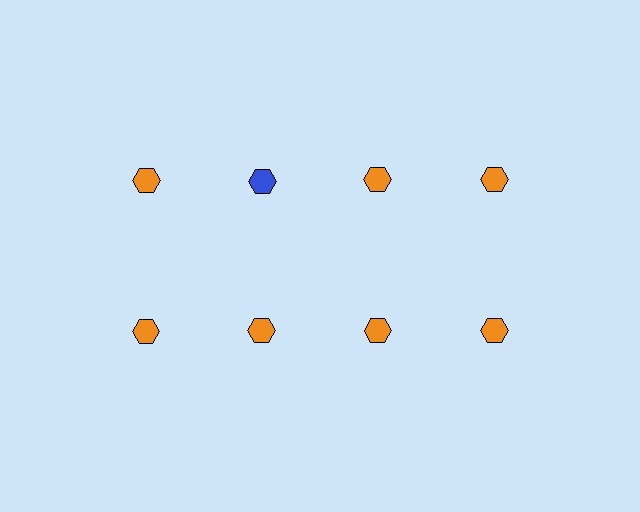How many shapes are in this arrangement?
There are 8 shapes arranged in a grid pattern.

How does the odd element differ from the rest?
It has a different color: blue instead of orange.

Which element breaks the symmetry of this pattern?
The blue hexagon in the top row, second from left column breaks the symmetry. All other shapes are orange hexagons.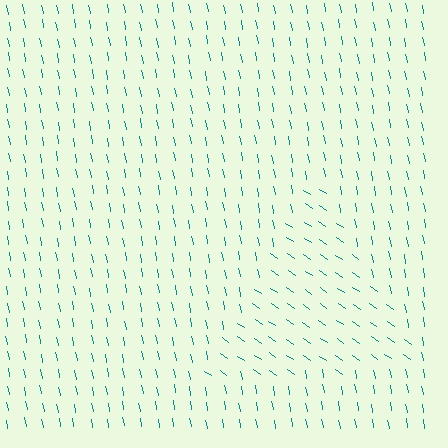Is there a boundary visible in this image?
Yes, there is a texture boundary formed by a change in line orientation.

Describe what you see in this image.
The image is filled with small teal line segments. A triangle region in the image has lines oriented differently from the surrounding lines, creating a visible texture boundary.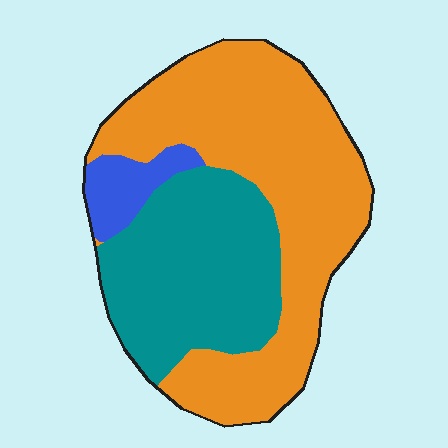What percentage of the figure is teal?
Teal covers around 35% of the figure.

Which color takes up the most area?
Orange, at roughly 55%.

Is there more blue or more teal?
Teal.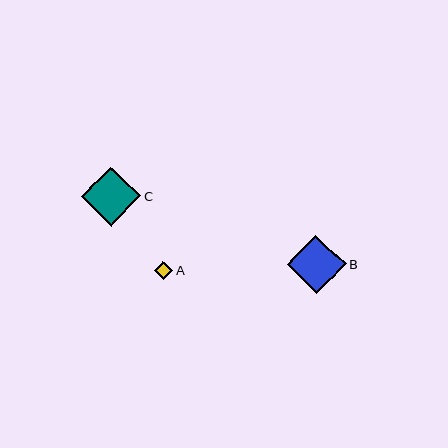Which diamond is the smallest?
Diamond A is the smallest with a size of approximately 18 pixels.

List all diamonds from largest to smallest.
From largest to smallest: C, B, A.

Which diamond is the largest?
Diamond C is the largest with a size of approximately 59 pixels.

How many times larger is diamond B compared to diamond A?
Diamond B is approximately 3.2 times the size of diamond A.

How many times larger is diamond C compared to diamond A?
Diamond C is approximately 3.2 times the size of diamond A.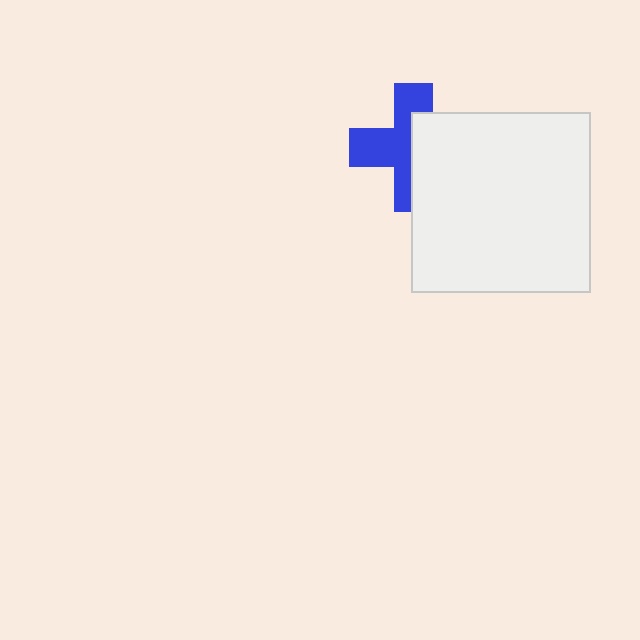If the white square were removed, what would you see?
You would see the complete blue cross.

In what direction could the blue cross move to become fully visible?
The blue cross could move left. That would shift it out from behind the white square entirely.